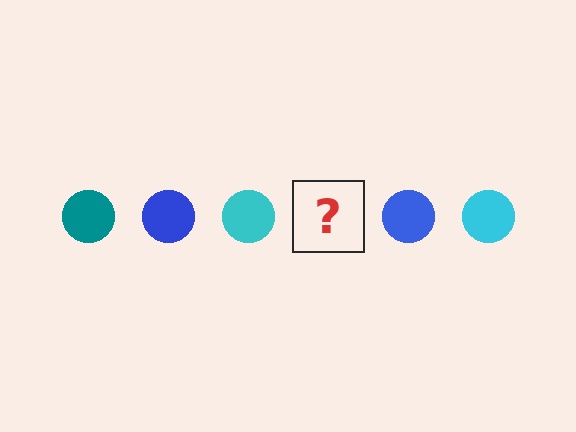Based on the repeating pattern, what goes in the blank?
The blank should be a teal circle.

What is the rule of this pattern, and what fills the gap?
The rule is that the pattern cycles through teal, blue, cyan circles. The gap should be filled with a teal circle.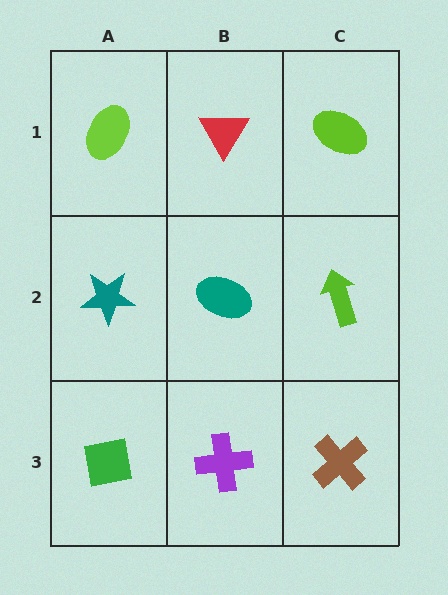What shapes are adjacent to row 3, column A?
A teal star (row 2, column A), a purple cross (row 3, column B).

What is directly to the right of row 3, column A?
A purple cross.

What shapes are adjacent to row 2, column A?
A lime ellipse (row 1, column A), a green square (row 3, column A), a teal ellipse (row 2, column B).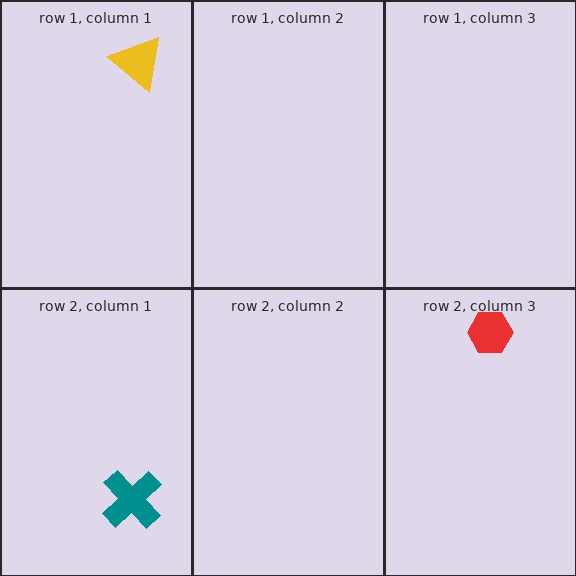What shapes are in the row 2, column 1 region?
The teal cross.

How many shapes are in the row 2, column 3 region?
1.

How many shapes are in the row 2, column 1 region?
1.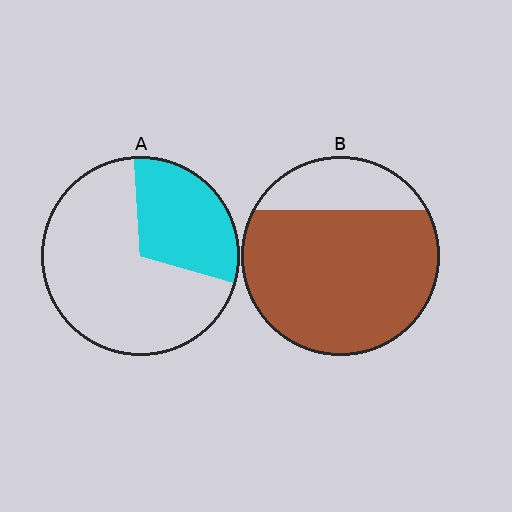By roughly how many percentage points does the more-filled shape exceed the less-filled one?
By roughly 50 percentage points (B over A).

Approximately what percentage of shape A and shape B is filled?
A is approximately 30% and B is approximately 80%.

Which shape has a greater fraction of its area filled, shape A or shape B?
Shape B.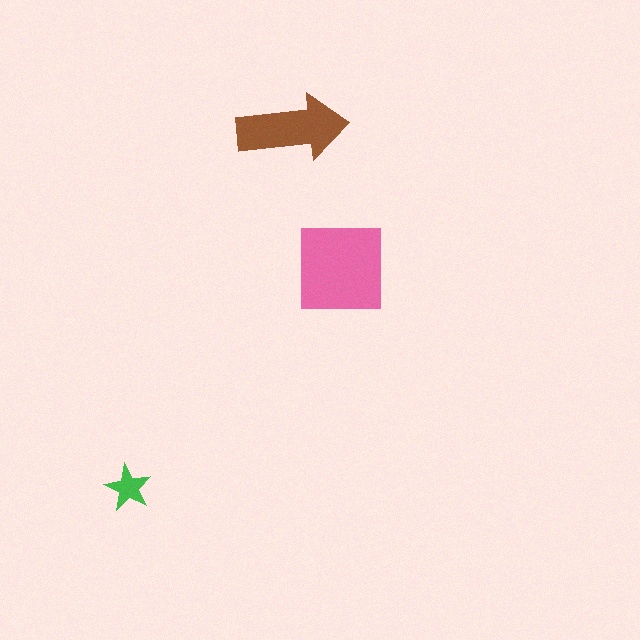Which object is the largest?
The pink square.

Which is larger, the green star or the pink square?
The pink square.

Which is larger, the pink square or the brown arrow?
The pink square.